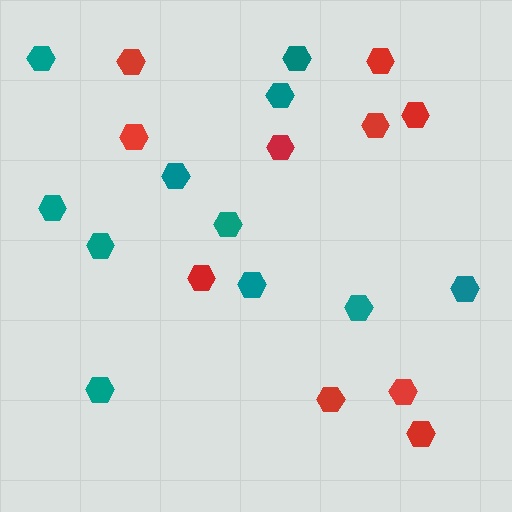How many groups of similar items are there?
There are 2 groups: one group of red hexagons (10) and one group of teal hexagons (11).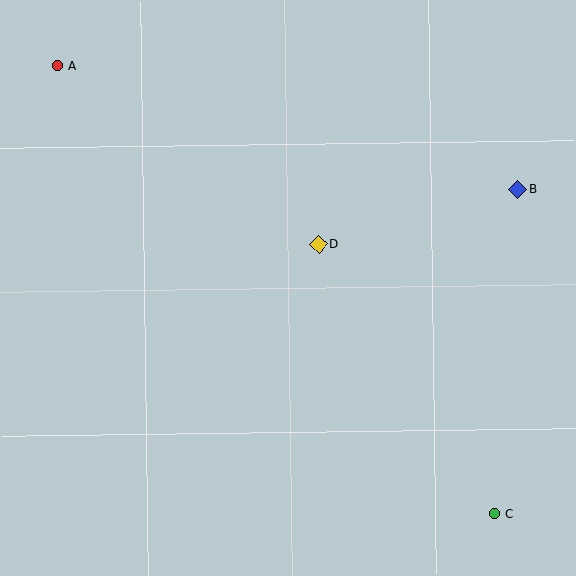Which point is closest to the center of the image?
Point D at (319, 244) is closest to the center.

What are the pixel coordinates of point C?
Point C is at (494, 514).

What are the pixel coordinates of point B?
Point B is at (518, 189).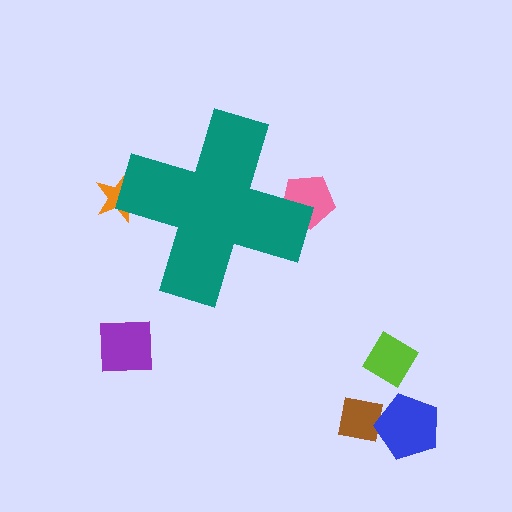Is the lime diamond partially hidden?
No, the lime diamond is fully visible.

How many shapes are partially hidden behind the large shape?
2 shapes are partially hidden.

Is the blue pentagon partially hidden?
No, the blue pentagon is fully visible.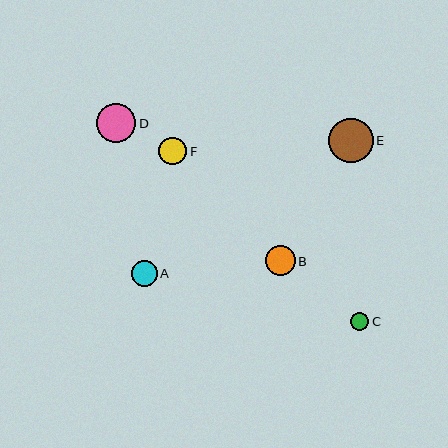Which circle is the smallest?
Circle C is the smallest with a size of approximately 19 pixels.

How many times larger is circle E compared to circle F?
Circle E is approximately 1.6 times the size of circle F.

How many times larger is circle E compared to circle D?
Circle E is approximately 1.2 times the size of circle D.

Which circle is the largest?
Circle E is the largest with a size of approximately 45 pixels.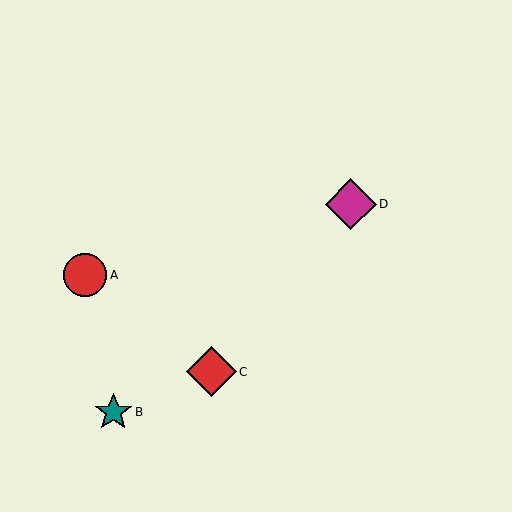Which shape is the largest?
The magenta diamond (labeled D) is the largest.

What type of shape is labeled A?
Shape A is a red circle.